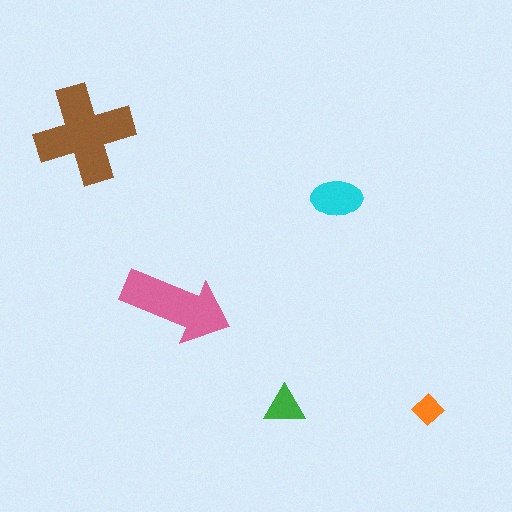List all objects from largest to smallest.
The brown cross, the pink arrow, the cyan ellipse, the green triangle, the orange diamond.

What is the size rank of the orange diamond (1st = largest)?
5th.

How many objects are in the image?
There are 5 objects in the image.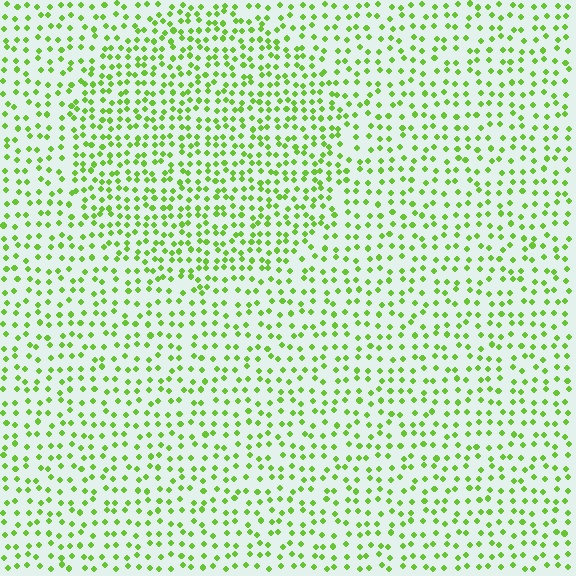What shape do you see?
I see a circle.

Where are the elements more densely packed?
The elements are more densely packed inside the circle boundary.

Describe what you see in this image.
The image contains small lime elements arranged at two different densities. A circle-shaped region is visible where the elements are more densely packed than the surrounding area.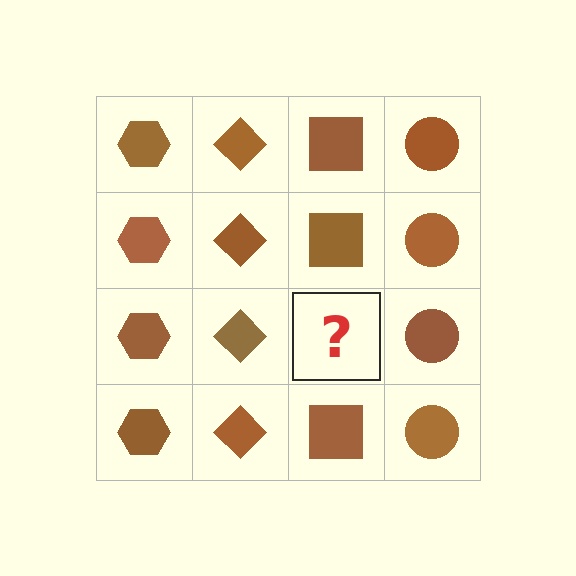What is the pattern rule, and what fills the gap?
The rule is that each column has a consistent shape. The gap should be filled with a brown square.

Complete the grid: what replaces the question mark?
The question mark should be replaced with a brown square.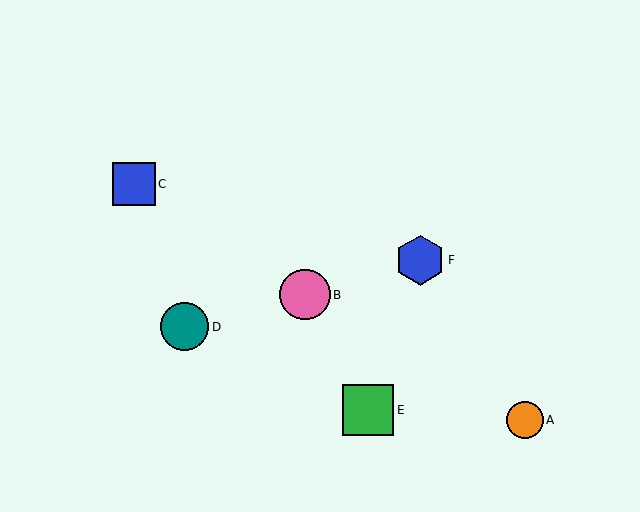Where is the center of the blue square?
The center of the blue square is at (134, 184).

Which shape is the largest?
The green square (labeled E) is the largest.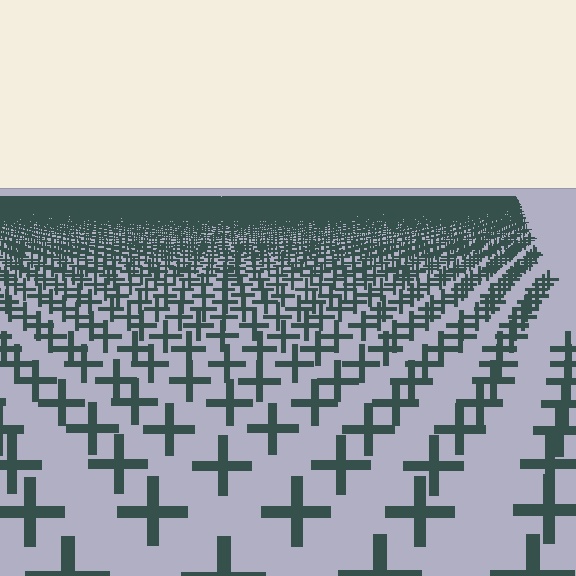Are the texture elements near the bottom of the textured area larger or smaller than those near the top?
Larger. Near the bottom, elements are closer to the viewer and appear at a bigger on-screen size.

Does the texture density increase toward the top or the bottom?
Density increases toward the top.